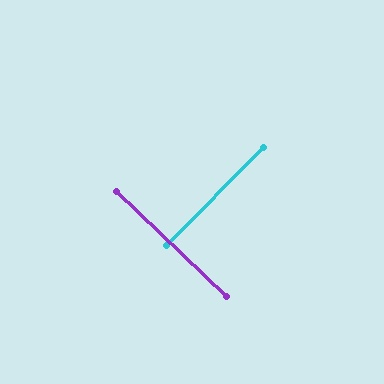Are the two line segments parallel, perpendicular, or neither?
Perpendicular — they meet at approximately 89°.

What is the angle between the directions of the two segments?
Approximately 89 degrees.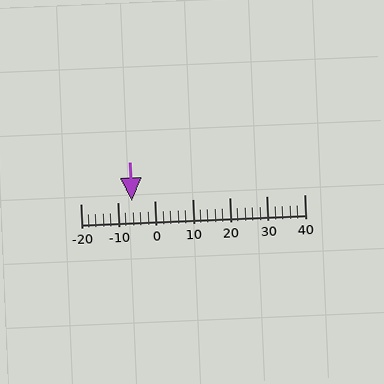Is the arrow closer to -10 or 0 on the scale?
The arrow is closer to -10.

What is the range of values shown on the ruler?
The ruler shows values from -20 to 40.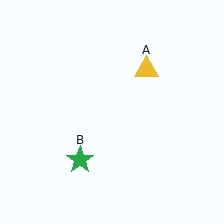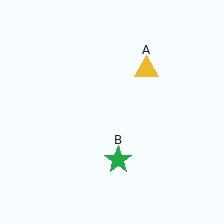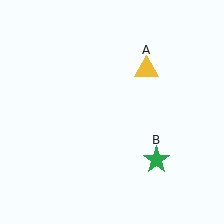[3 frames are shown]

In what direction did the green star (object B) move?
The green star (object B) moved right.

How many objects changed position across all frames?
1 object changed position: green star (object B).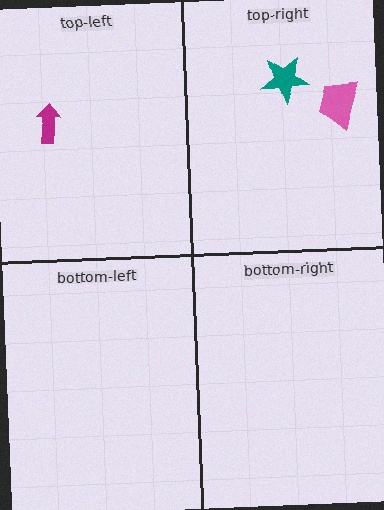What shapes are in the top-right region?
The teal star, the pink trapezoid.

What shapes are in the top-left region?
The magenta arrow.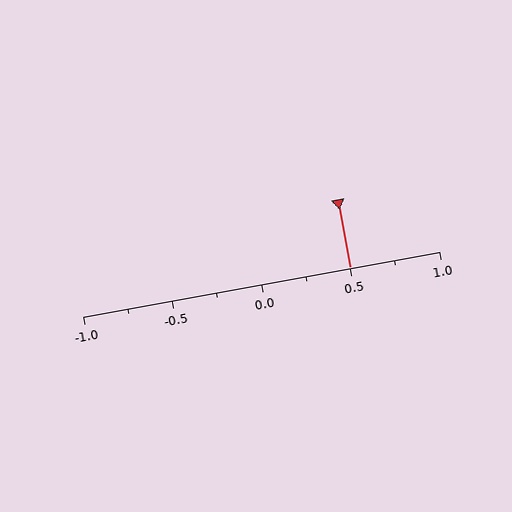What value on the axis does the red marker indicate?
The marker indicates approximately 0.5.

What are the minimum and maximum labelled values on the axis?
The axis runs from -1.0 to 1.0.